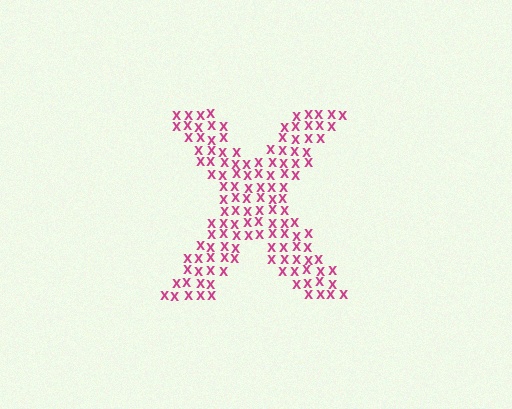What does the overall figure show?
The overall figure shows the letter X.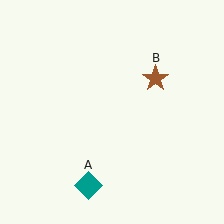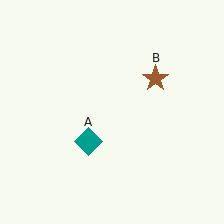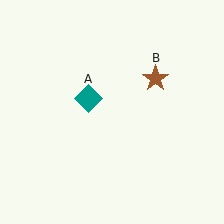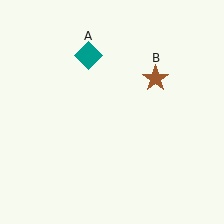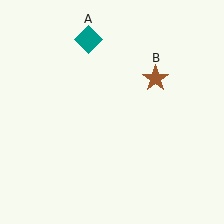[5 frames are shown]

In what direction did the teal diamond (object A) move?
The teal diamond (object A) moved up.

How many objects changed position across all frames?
1 object changed position: teal diamond (object A).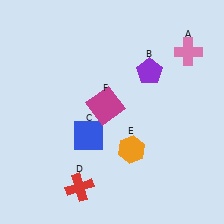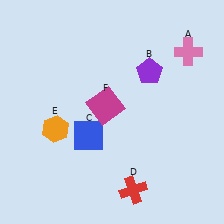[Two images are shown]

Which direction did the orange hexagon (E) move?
The orange hexagon (E) moved left.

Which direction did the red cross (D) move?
The red cross (D) moved right.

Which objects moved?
The objects that moved are: the red cross (D), the orange hexagon (E).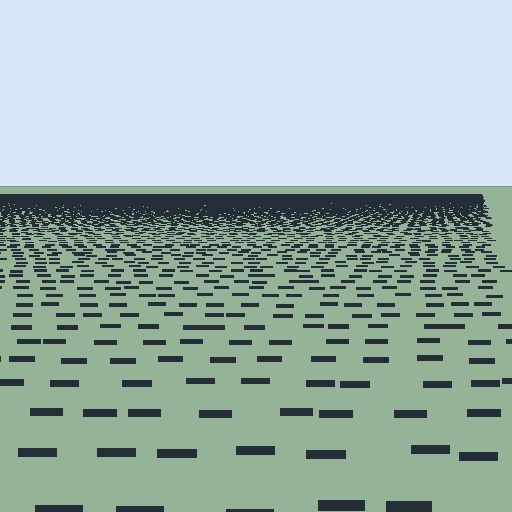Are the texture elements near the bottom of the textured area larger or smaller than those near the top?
Larger. Near the bottom, elements are closer to the viewer and appear at a bigger on-screen size.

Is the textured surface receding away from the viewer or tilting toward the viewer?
The surface is receding away from the viewer. Texture elements get smaller and denser toward the top.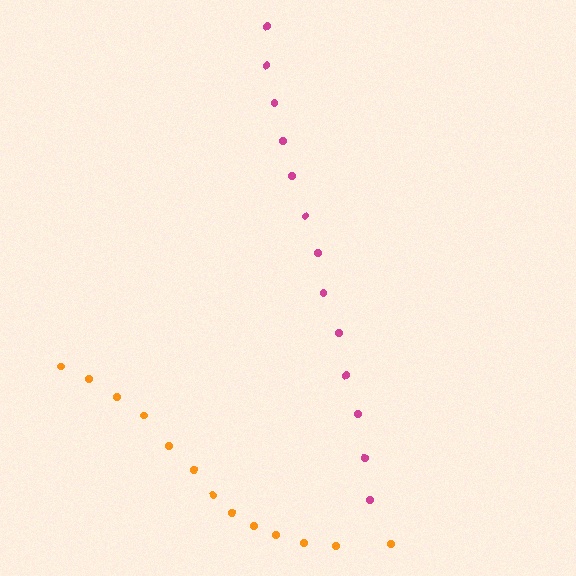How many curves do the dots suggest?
There are 2 distinct paths.